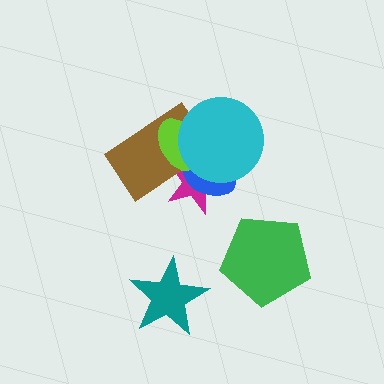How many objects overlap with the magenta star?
4 objects overlap with the magenta star.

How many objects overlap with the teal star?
0 objects overlap with the teal star.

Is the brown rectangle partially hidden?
Yes, it is partially covered by another shape.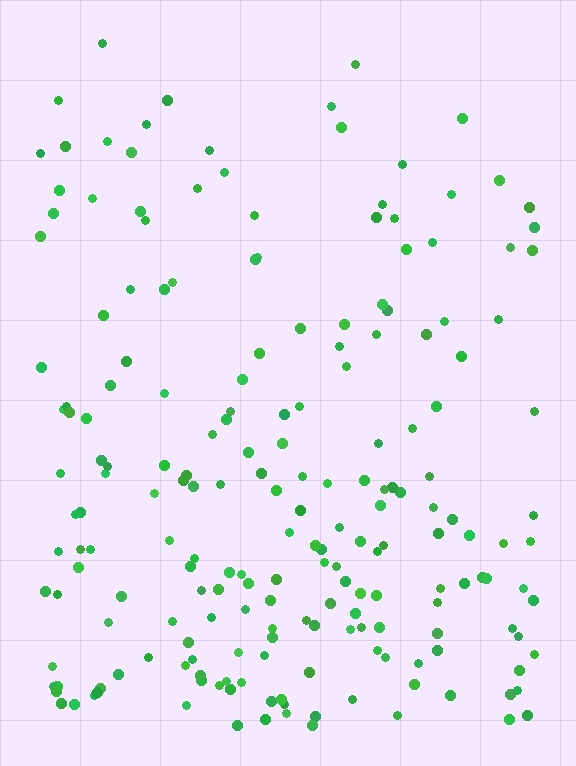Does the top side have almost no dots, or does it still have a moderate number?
Still a moderate number, just noticeably fewer than the bottom.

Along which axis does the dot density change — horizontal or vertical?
Vertical.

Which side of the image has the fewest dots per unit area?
The top.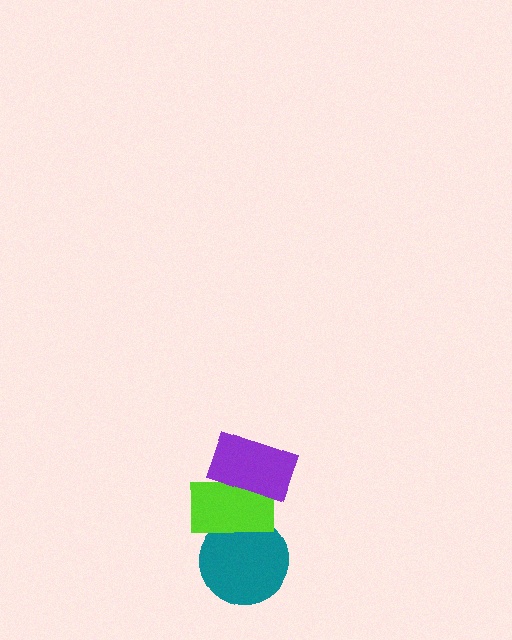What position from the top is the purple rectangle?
The purple rectangle is 1st from the top.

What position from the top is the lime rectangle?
The lime rectangle is 2nd from the top.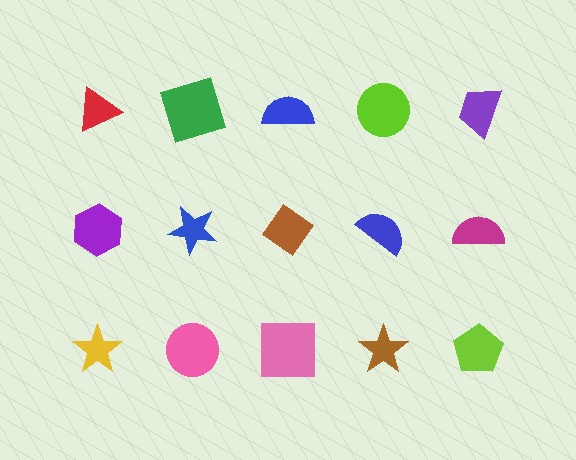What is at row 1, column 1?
A red triangle.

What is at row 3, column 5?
A lime pentagon.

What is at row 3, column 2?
A pink circle.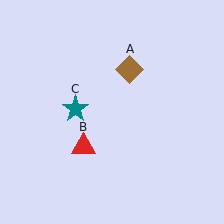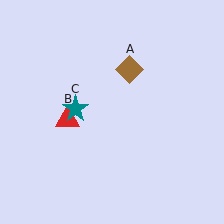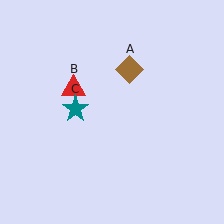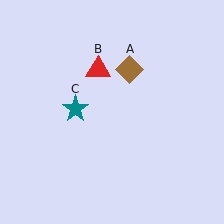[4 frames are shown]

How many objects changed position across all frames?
1 object changed position: red triangle (object B).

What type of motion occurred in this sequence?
The red triangle (object B) rotated clockwise around the center of the scene.